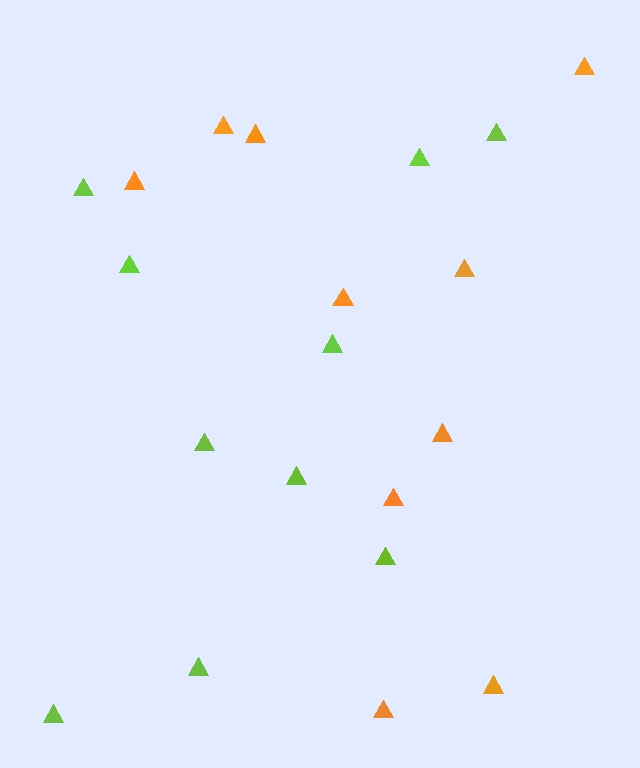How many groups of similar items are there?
There are 2 groups: one group of orange triangles (10) and one group of lime triangles (10).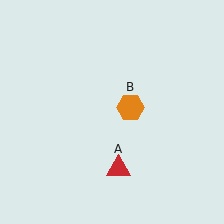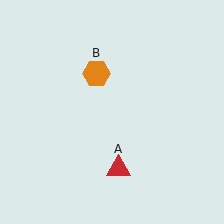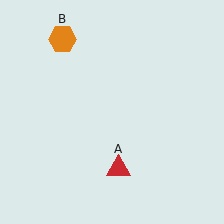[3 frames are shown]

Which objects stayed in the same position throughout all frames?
Red triangle (object A) remained stationary.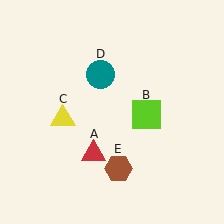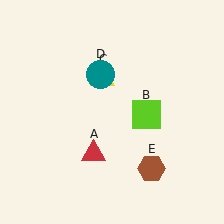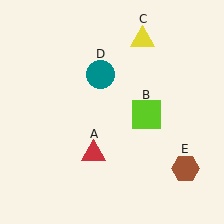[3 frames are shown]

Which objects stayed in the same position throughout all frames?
Red triangle (object A) and lime square (object B) and teal circle (object D) remained stationary.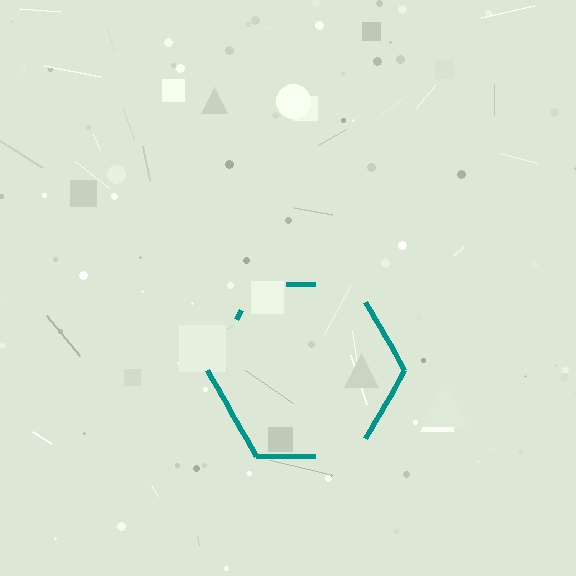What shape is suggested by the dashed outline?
The dashed outline suggests a hexagon.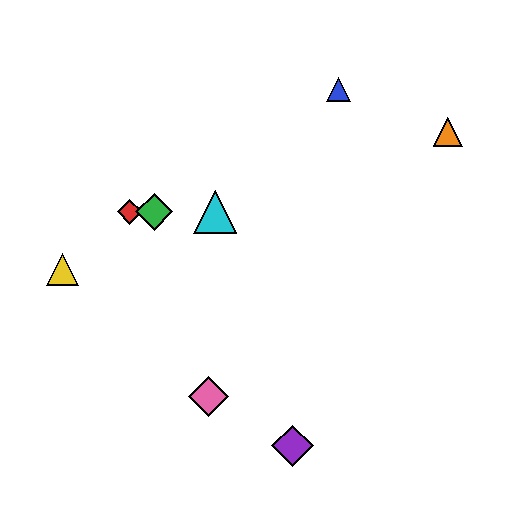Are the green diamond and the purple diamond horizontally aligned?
No, the green diamond is at y≈212 and the purple diamond is at y≈446.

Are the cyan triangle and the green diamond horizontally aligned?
Yes, both are at y≈212.